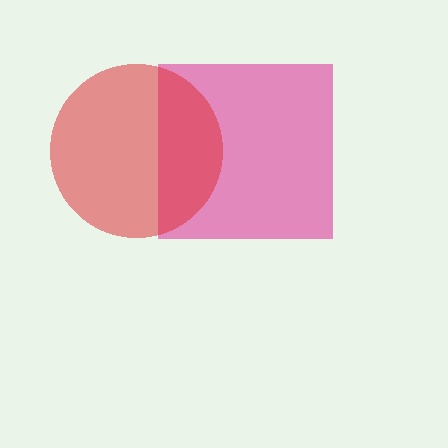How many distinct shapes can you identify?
There are 2 distinct shapes: a pink square, a red circle.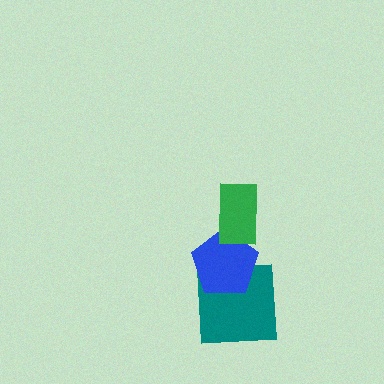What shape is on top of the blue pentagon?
The green rectangle is on top of the blue pentagon.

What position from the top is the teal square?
The teal square is 3rd from the top.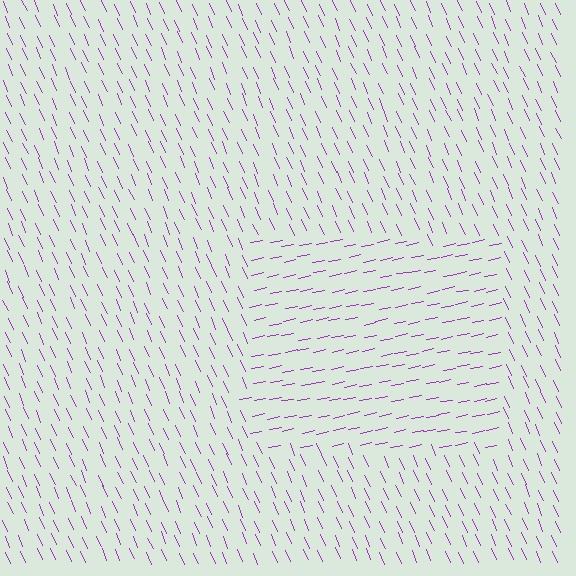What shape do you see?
I see a rectangle.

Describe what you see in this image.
The image is filled with small purple line segments. A rectangle region in the image has lines oriented differently from the surrounding lines, creating a visible texture boundary.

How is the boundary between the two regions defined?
The boundary is defined purely by a change in line orientation (approximately 78 degrees difference). All lines are the same color and thickness.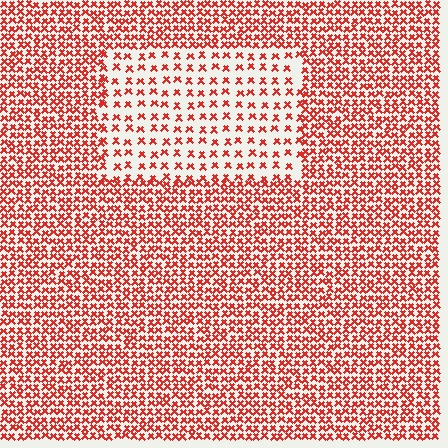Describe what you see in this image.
The image contains small red elements arranged at two different densities. A rectangle-shaped region is visible where the elements are less densely packed than the surrounding area.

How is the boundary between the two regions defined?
The boundary is defined by a change in element density (approximately 2.3x ratio). All elements are the same color, size, and shape.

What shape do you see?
I see a rectangle.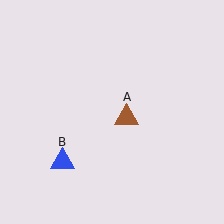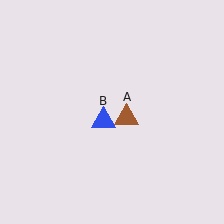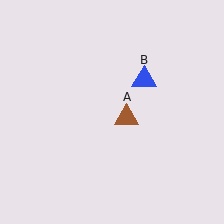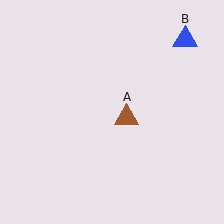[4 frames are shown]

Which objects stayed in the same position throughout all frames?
Brown triangle (object A) remained stationary.